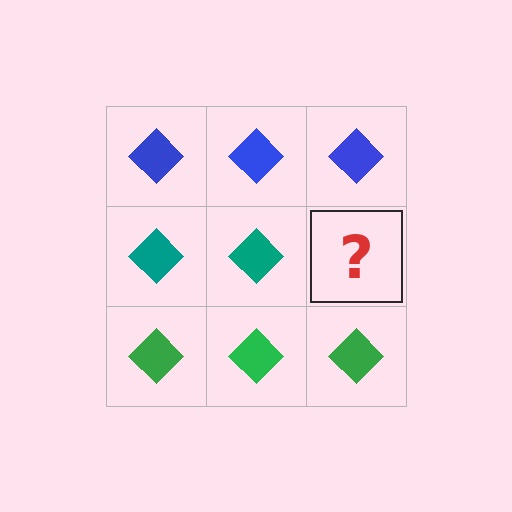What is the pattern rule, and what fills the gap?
The rule is that each row has a consistent color. The gap should be filled with a teal diamond.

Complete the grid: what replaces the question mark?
The question mark should be replaced with a teal diamond.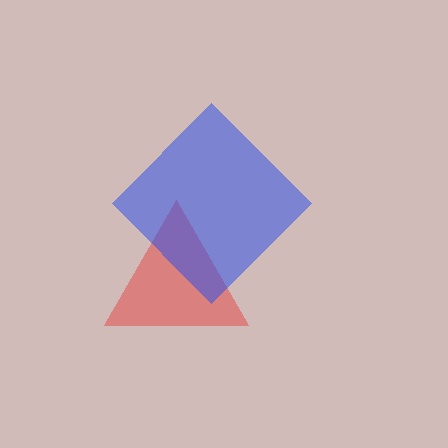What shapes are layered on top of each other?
The layered shapes are: a red triangle, a blue diamond.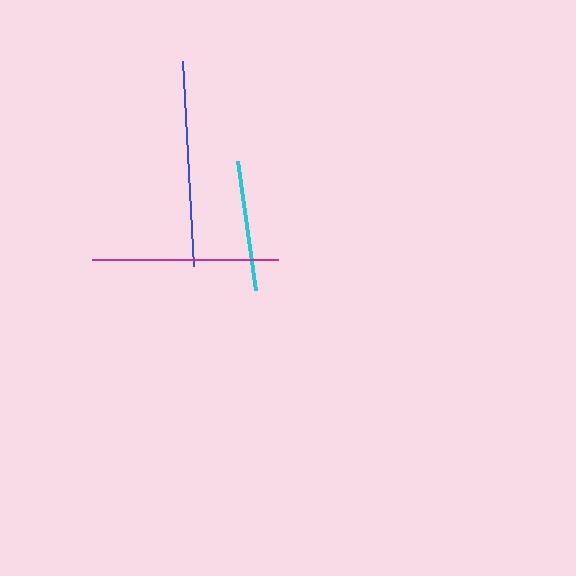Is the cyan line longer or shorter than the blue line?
The blue line is longer than the cyan line.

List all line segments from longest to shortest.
From longest to shortest: blue, magenta, cyan.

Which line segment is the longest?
The blue line is the longest at approximately 205 pixels.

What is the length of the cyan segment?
The cyan segment is approximately 130 pixels long.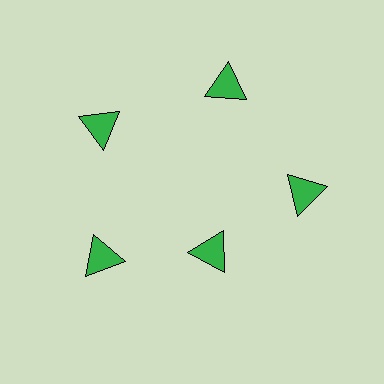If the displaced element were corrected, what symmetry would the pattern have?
It would have 5-fold rotational symmetry — the pattern would map onto itself every 72 degrees.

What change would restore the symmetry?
The symmetry would be restored by moving it outward, back onto the ring so that all 5 triangles sit at equal angles and equal distance from the center.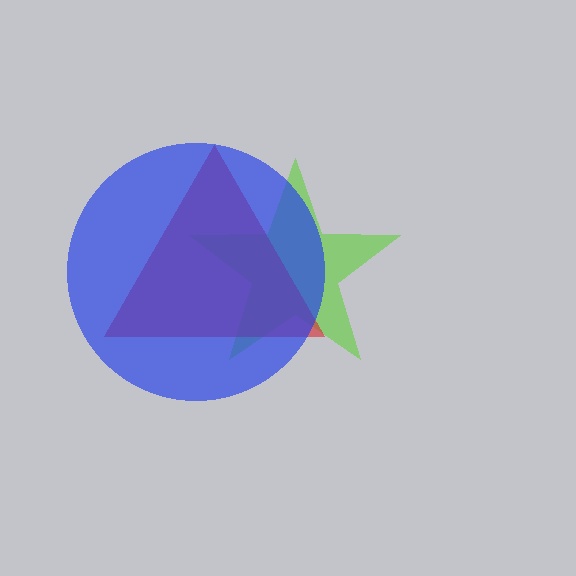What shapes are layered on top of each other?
The layered shapes are: a lime star, a red triangle, a blue circle.